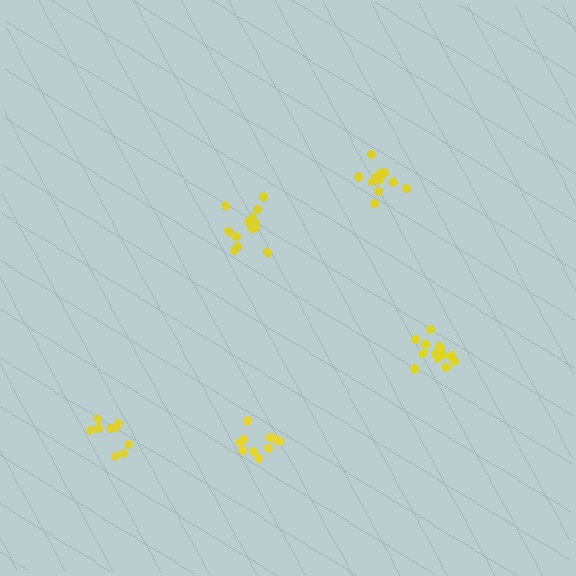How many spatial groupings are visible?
There are 5 spatial groupings.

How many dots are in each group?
Group 1: 10 dots, Group 2: 13 dots, Group 3: 11 dots, Group 4: 13 dots, Group 5: 9 dots (56 total).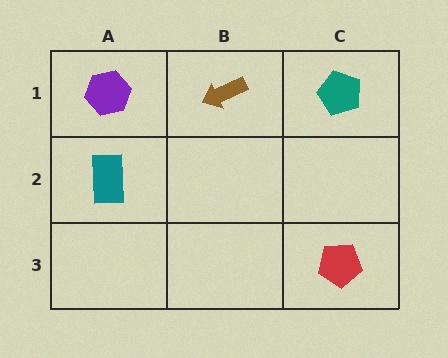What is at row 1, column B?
A brown arrow.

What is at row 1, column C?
A teal pentagon.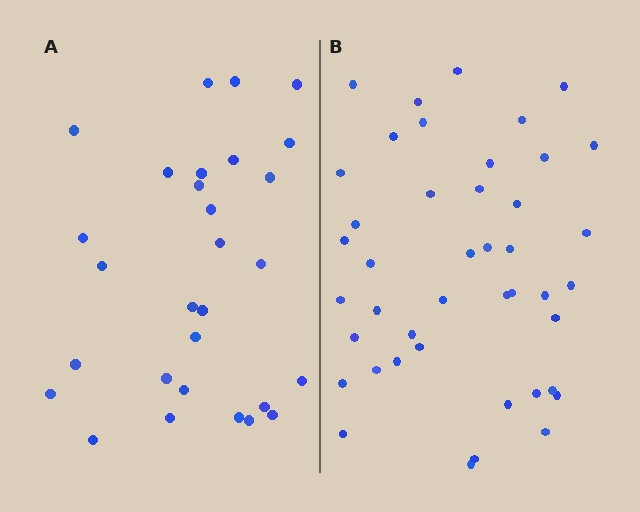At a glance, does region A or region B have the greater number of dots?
Region B (the right region) has more dots.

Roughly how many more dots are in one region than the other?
Region B has approximately 15 more dots than region A.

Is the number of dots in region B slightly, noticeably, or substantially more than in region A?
Region B has substantially more. The ratio is roughly 1.5 to 1.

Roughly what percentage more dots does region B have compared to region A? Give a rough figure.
About 50% more.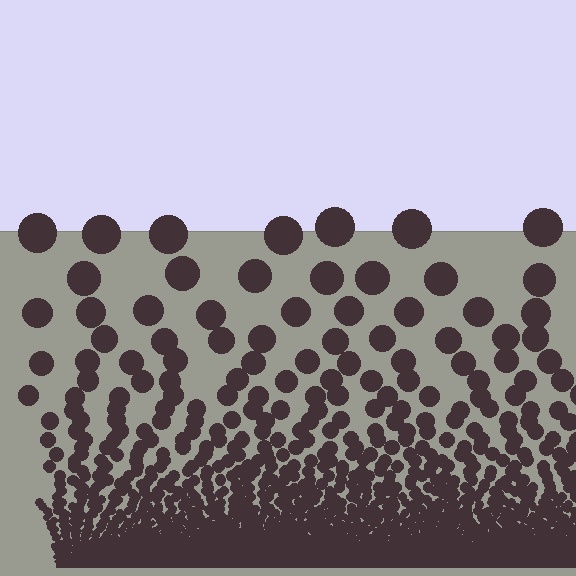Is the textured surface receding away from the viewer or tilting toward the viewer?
The surface appears to tilt toward the viewer. Texture elements get larger and sparser toward the top.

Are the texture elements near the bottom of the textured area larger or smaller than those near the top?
Smaller. The gradient is inverted — elements near the bottom are smaller and denser.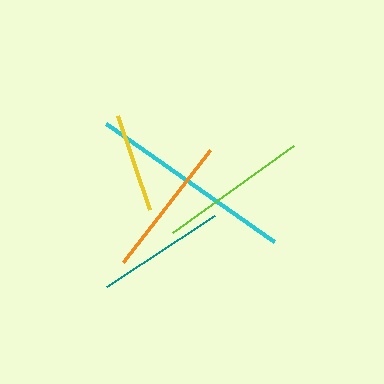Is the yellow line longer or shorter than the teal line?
The teal line is longer than the yellow line.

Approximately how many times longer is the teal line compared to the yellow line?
The teal line is approximately 1.3 times the length of the yellow line.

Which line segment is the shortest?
The yellow line is the shortest at approximately 99 pixels.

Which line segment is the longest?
The cyan line is the longest at approximately 206 pixels.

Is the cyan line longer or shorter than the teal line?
The cyan line is longer than the teal line.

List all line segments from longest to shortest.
From longest to shortest: cyan, lime, orange, teal, yellow.